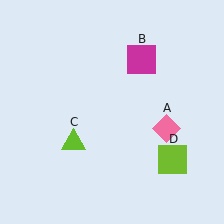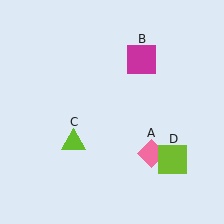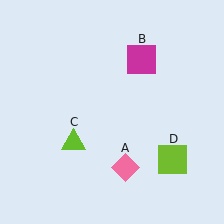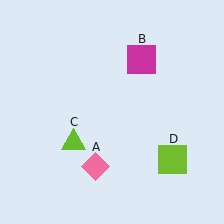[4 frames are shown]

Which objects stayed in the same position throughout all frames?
Magenta square (object B) and lime triangle (object C) and lime square (object D) remained stationary.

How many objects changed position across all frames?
1 object changed position: pink diamond (object A).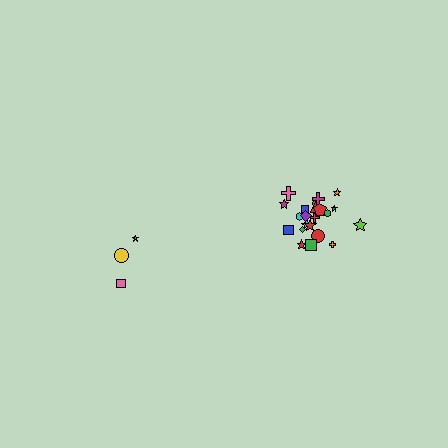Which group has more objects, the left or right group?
The right group.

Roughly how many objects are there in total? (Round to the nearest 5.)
Roughly 25 objects in total.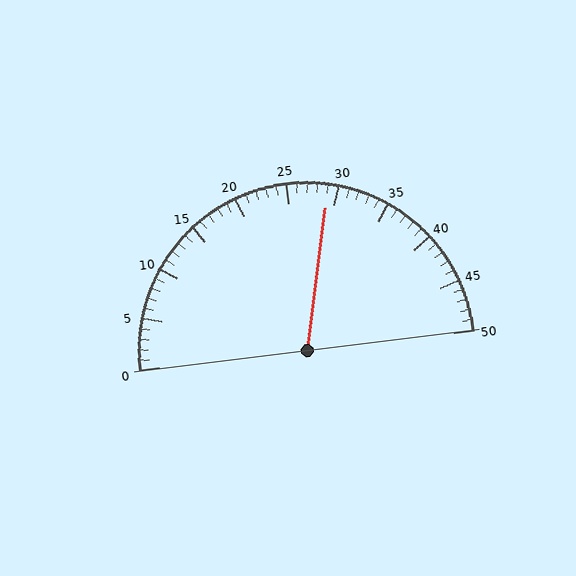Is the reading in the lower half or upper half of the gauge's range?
The reading is in the upper half of the range (0 to 50).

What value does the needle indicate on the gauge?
The needle indicates approximately 29.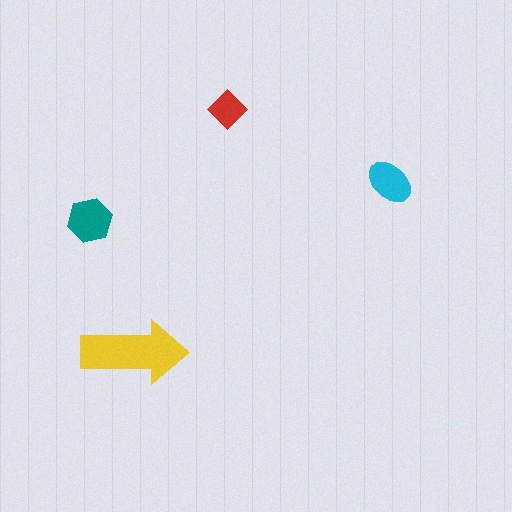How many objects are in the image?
There are 4 objects in the image.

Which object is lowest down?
The yellow arrow is bottommost.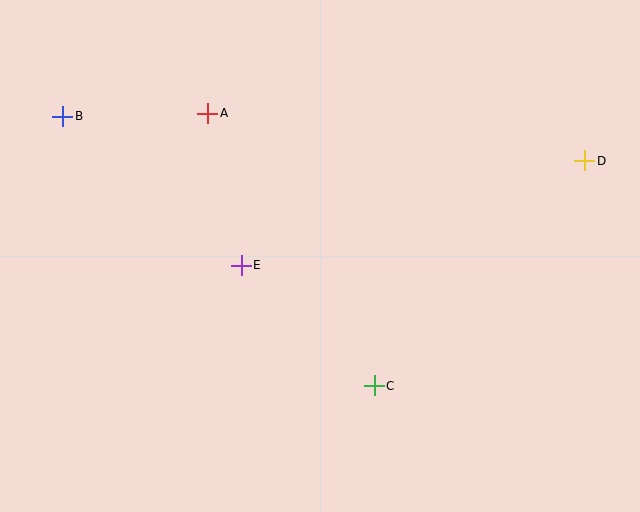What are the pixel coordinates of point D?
Point D is at (585, 161).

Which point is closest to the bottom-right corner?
Point C is closest to the bottom-right corner.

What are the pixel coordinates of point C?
Point C is at (374, 386).